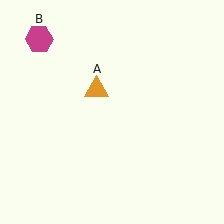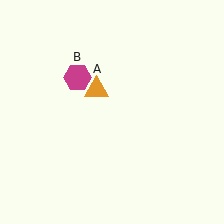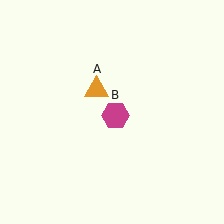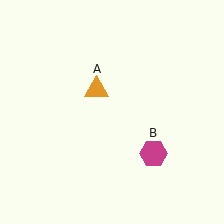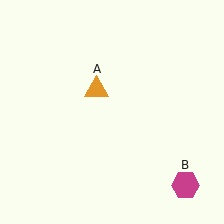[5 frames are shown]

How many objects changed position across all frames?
1 object changed position: magenta hexagon (object B).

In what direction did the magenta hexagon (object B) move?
The magenta hexagon (object B) moved down and to the right.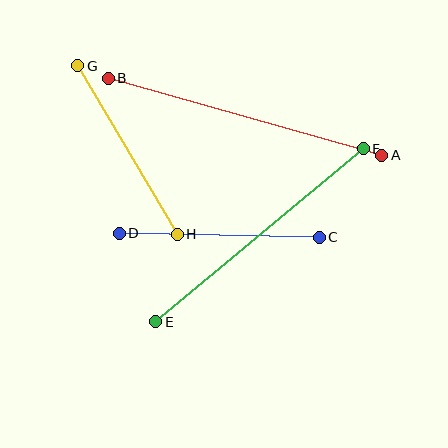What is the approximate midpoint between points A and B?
The midpoint is at approximately (245, 117) pixels.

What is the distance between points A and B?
The distance is approximately 284 pixels.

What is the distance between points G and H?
The distance is approximately 196 pixels.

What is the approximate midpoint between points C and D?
The midpoint is at approximately (219, 235) pixels.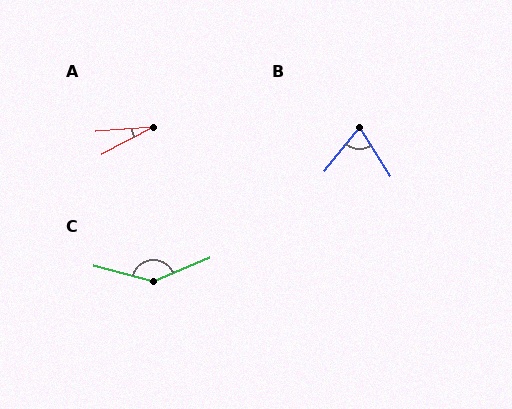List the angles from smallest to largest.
A (23°), B (71°), C (142°).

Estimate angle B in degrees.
Approximately 71 degrees.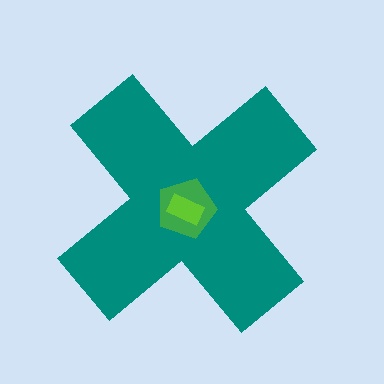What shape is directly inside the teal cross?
The green pentagon.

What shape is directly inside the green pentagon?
The lime rectangle.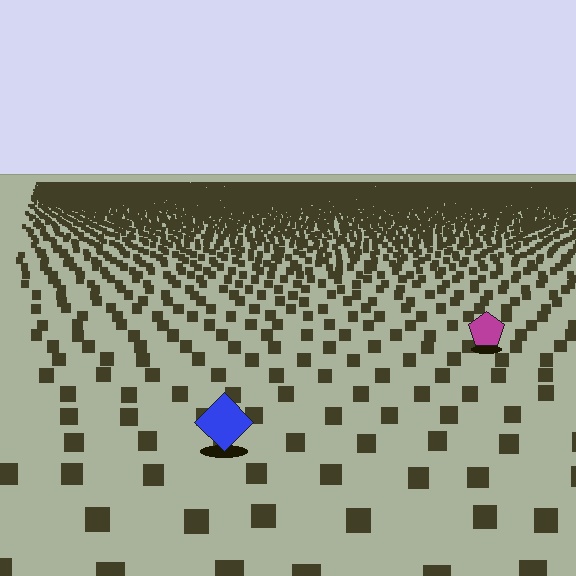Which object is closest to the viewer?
The blue diamond is closest. The texture marks near it are larger and more spread out.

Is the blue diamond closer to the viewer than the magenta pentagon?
Yes. The blue diamond is closer — you can tell from the texture gradient: the ground texture is coarser near it.